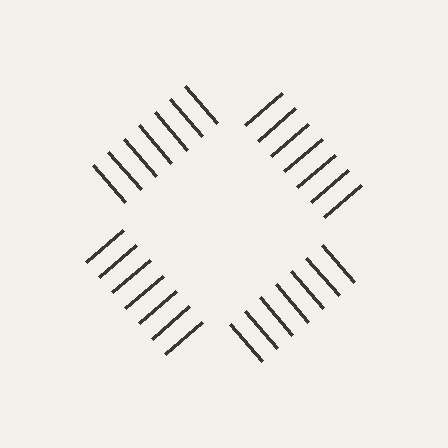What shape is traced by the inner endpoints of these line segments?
An illusory square — the line segments terminate on its edges but no continuous stroke is drawn.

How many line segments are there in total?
28 — 7 along each of the 4 edges.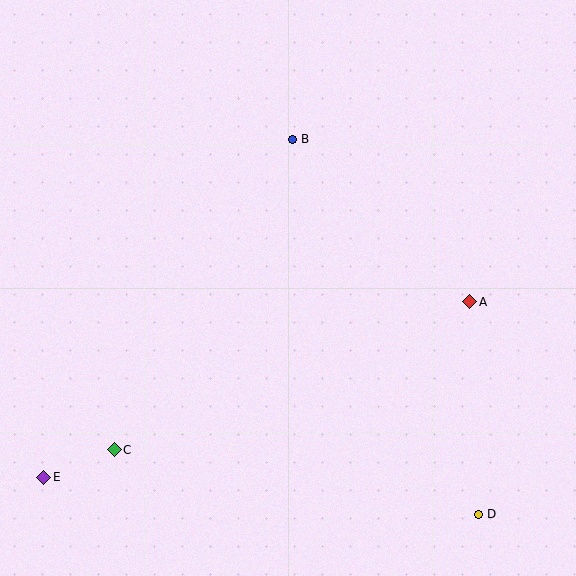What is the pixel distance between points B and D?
The distance between B and D is 419 pixels.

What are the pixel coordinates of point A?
Point A is at (470, 302).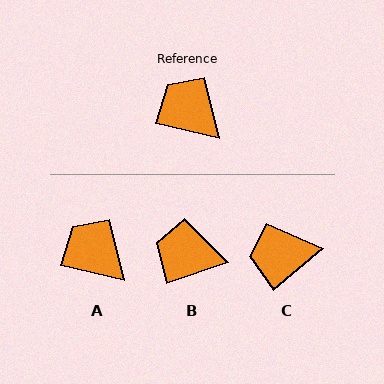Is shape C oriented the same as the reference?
No, it is off by about 52 degrees.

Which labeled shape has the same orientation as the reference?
A.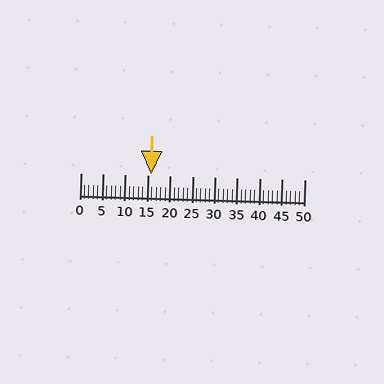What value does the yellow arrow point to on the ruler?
The yellow arrow points to approximately 16.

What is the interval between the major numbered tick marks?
The major tick marks are spaced 5 units apart.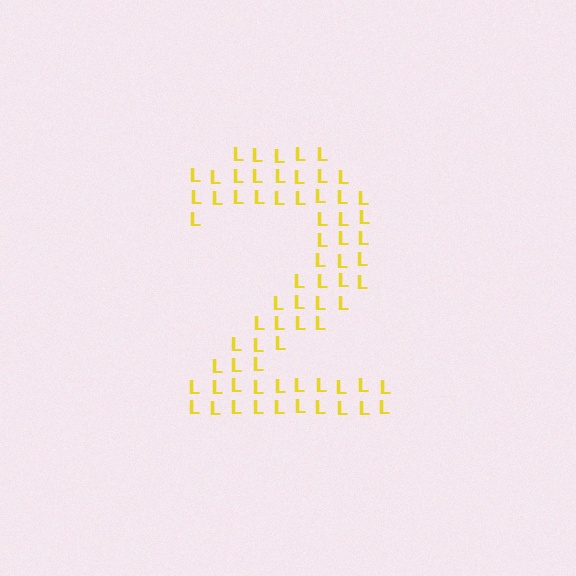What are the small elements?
The small elements are letter L's.